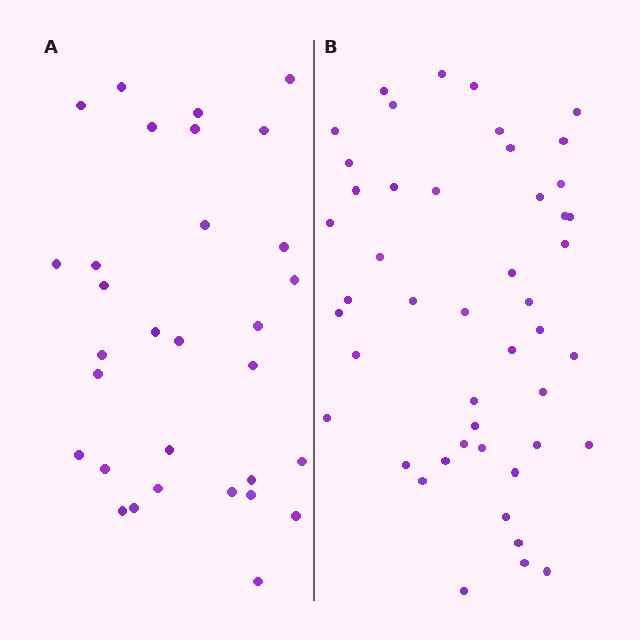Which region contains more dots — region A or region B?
Region B (the right region) has more dots.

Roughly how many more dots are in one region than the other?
Region B has approximately 15 more dots than region A.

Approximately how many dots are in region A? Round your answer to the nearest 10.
About 30 dots. (The exact count is 31, which rounds to 30.)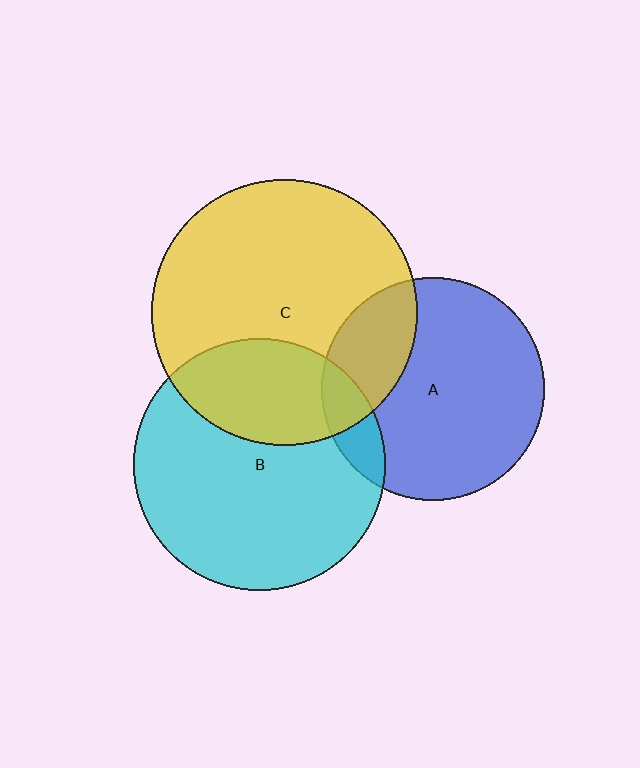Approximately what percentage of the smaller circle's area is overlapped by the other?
Approximately 25%.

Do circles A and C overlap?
Yes.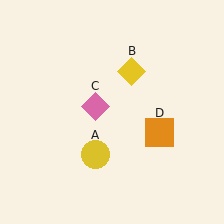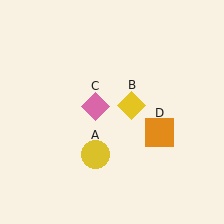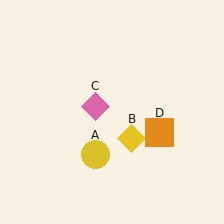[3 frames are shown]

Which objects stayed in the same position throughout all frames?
Yellow circle (object A) and pink diamond (object C) and orange square (object D) remained stationary.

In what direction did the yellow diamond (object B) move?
The yellow diamond (object B) moved down.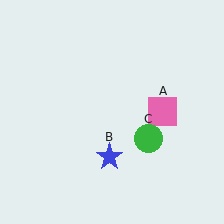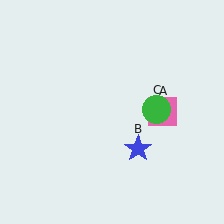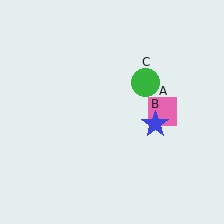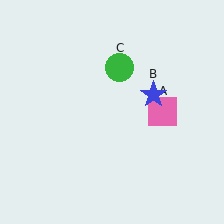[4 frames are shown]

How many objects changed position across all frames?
2 objects changed position: blue star (object B), green circle (object C).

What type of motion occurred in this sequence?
The blue star (object B), green circle (object C) rotated counterclockwise around the center of the scene.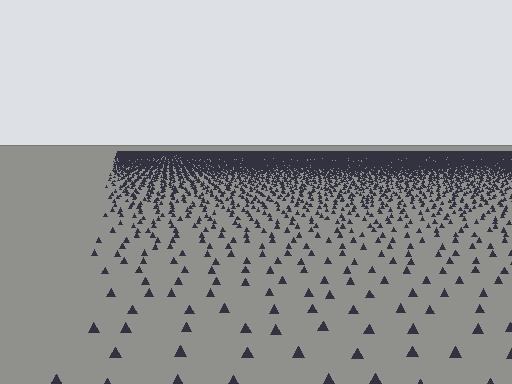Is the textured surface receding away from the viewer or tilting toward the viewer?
The surface is receding away from the viewer. Texture elements get smaller and denser toward the top.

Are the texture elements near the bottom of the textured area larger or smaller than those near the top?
Larger. Near the bottom, elements are closer to the viewer and appear at a bigger on-screen size.